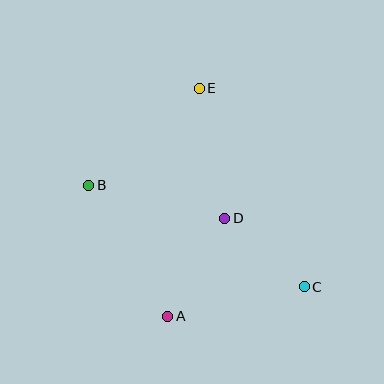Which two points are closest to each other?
Points C and D are closest to each other.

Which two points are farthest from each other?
Points B and C are farthest from each other.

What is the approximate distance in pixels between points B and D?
The distance between B and D is approximately 140 pixels.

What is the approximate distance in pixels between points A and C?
The distance between A and C is approximately 140 pixels.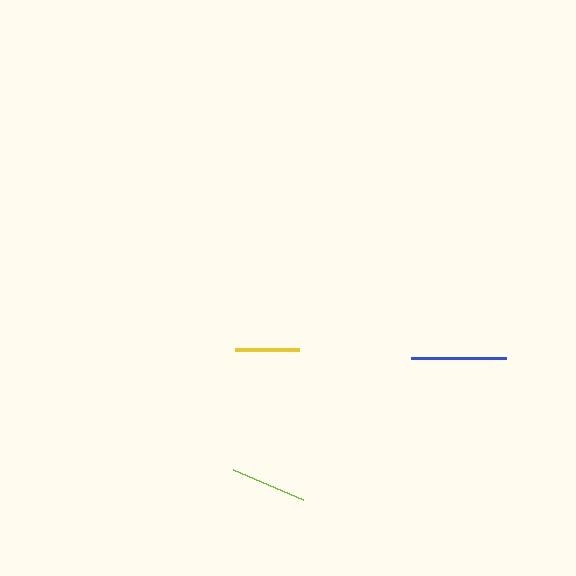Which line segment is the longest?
The blue line is the longest at approximately 95 pixels.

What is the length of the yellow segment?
The yellow segment is approximately 63 pixels long.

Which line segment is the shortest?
The yellow line is the shortest at approximately 63 pixels.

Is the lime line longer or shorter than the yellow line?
The lime line is longer than the yellow line.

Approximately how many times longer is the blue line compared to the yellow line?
The blue line is approximately 1.5 times the length of the yellow line.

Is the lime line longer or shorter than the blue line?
The blue line is longer than the lime line.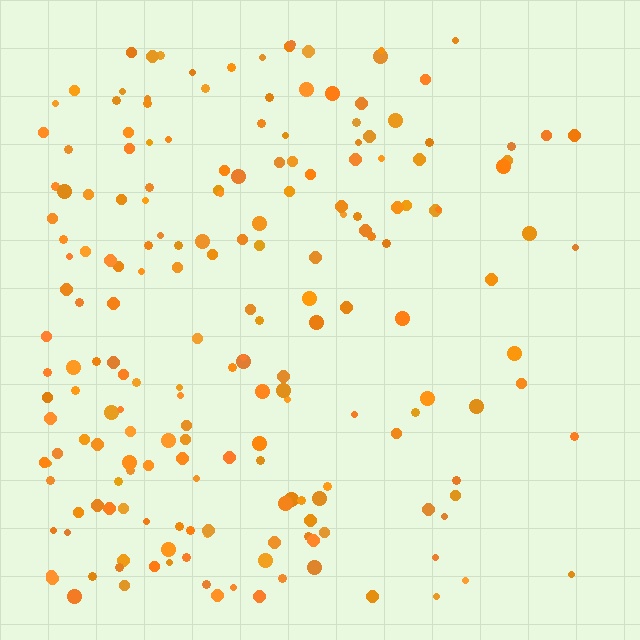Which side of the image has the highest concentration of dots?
The left.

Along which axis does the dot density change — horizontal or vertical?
Horizontal.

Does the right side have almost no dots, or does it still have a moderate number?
Still a moderate number, just noticeably fewer than the left.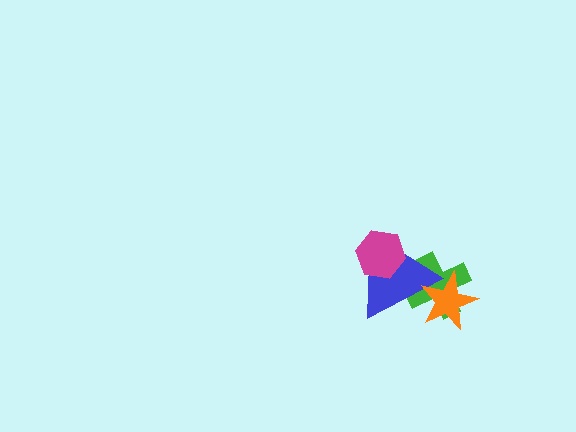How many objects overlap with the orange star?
2 objects overlap with the orange star.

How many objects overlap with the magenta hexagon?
1 object overlaps with the magenta hexagon.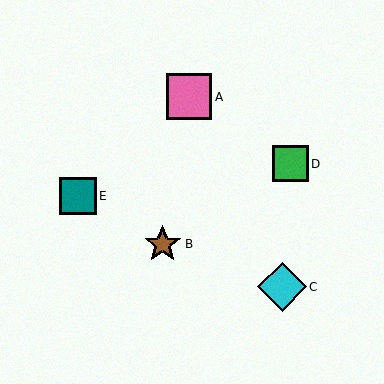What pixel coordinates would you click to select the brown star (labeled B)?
Click at (163, 244) to select the brown star B.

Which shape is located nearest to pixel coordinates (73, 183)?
The teal square (labeled E) at (78, 196) is nearest to that location.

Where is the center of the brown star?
The center of the brown star is at (163, 244).